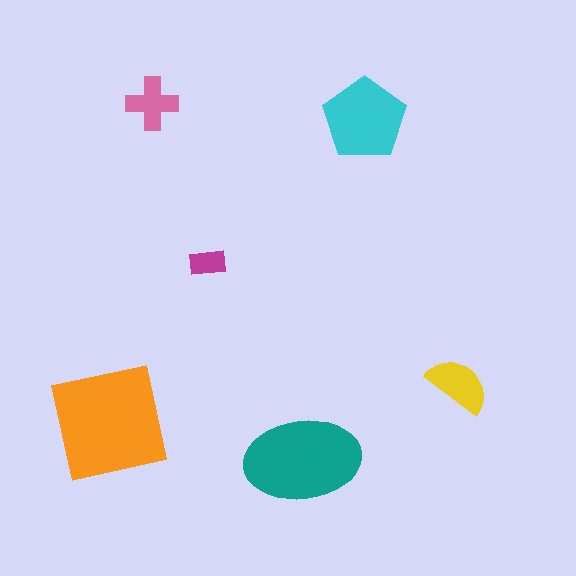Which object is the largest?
The orange square.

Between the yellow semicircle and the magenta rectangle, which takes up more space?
The yellow semicircle.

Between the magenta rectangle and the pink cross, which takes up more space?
The pink cross.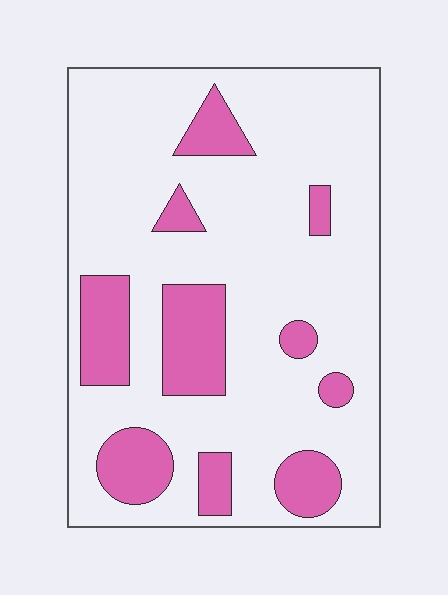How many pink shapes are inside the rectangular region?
10.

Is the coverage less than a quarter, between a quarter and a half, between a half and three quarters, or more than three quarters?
Less than a quarter.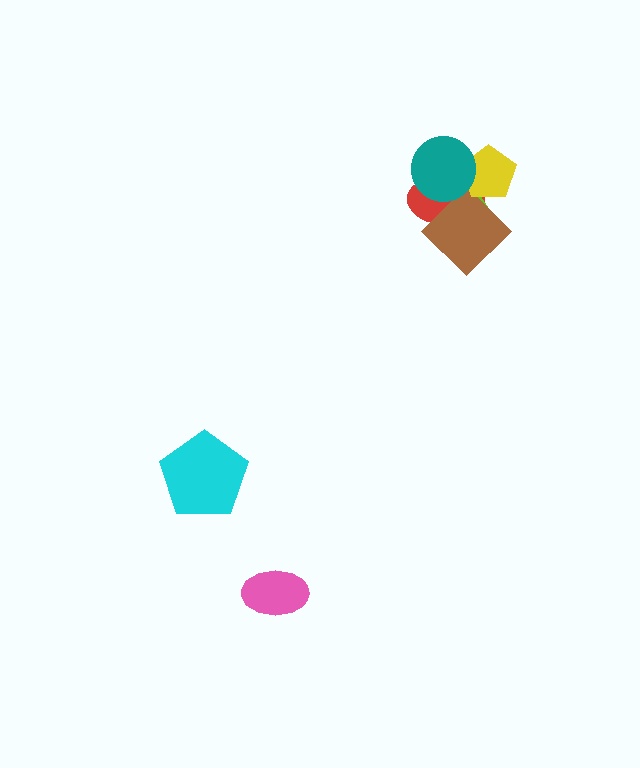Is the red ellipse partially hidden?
Yes, it is partially covered by another shape.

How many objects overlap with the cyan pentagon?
0 objects overlap with the cyan pentagon.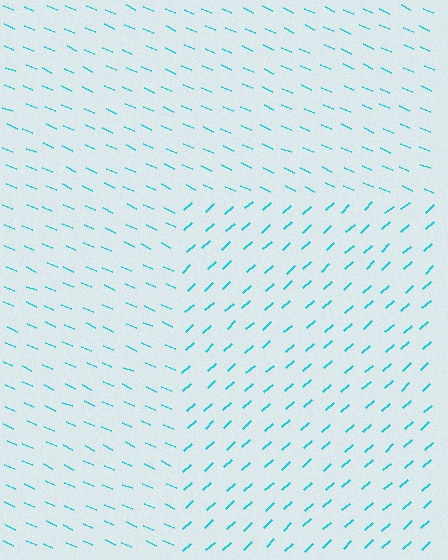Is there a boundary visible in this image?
Yes, there is a texture boundary formed by a change in line orientation.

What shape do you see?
I see a rectangle.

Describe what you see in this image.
The image is filled with small cyan line segments. A rectangle region in the image has lines oriented differently from the surrounding lines, creating a visible texture boundary.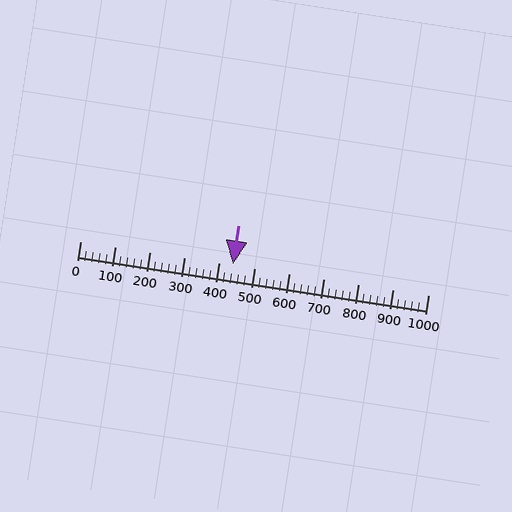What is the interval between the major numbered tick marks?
The major tick marks are spaced 100 units apart.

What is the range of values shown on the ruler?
The ruler shows values from 0 to 1000.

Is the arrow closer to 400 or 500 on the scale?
The arrow is closer to 400.